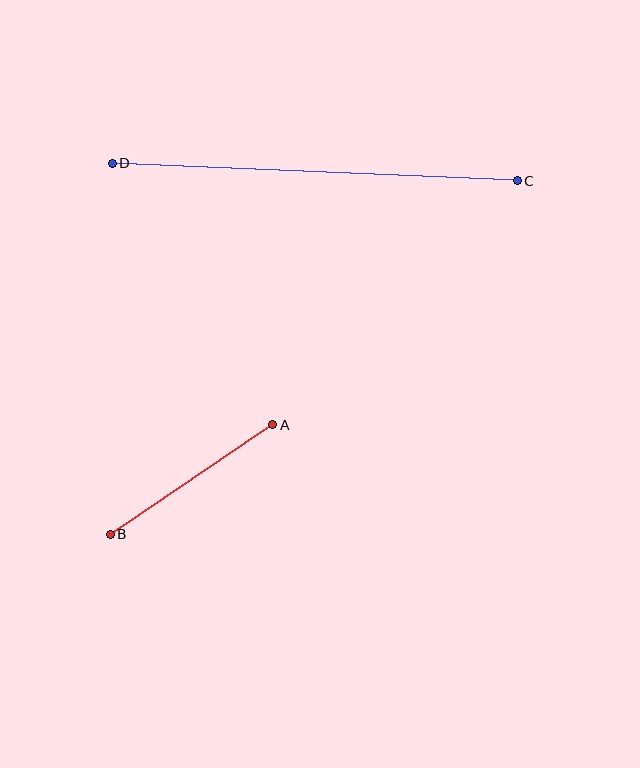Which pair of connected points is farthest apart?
Points C and D are farthest apart.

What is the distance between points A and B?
The distance is approximately 196 pixels.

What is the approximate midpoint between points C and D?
The midpoint is at approximately (315, 172) pixels.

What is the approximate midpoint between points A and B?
The midpoint is at approximately (191, 480) pixels.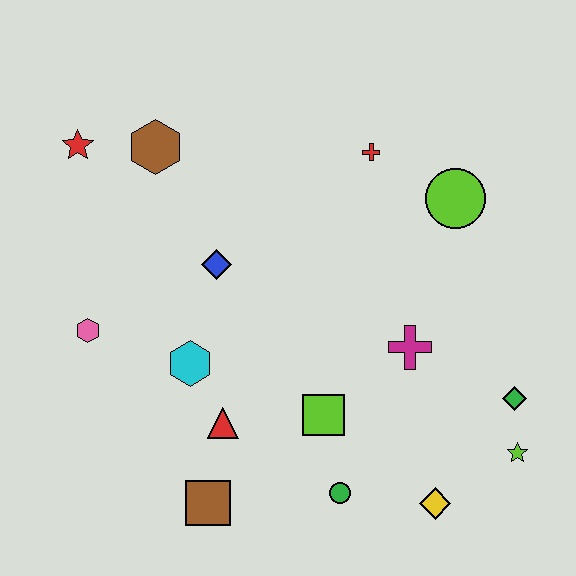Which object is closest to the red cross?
The lime circle is closest to the red cross.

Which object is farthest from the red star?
The lime star is farthest from the red star.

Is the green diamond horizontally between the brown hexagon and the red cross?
No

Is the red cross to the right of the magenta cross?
No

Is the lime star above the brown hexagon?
No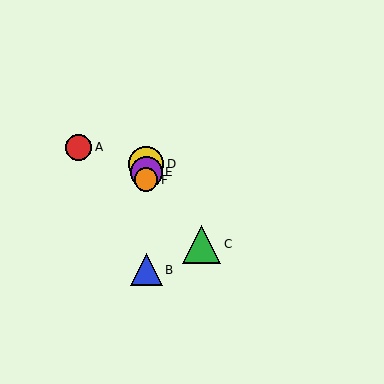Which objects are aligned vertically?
Objects B, D, E, F are aligned vertically.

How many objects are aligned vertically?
4 objects (B, D, E, F) are aligned vertically.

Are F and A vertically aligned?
No, F is at x≈146 and A is at x≈79.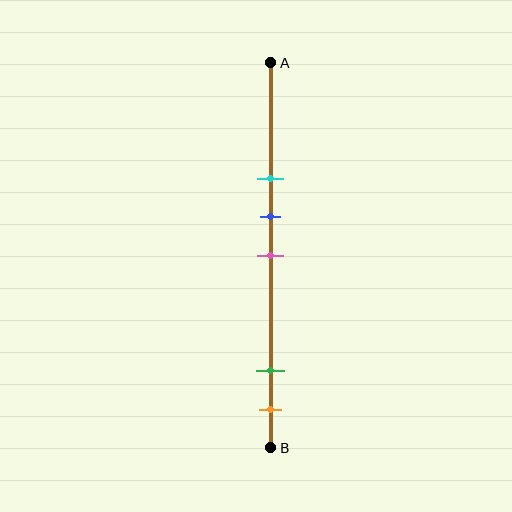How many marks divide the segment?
There are 5 marks dividing the segment.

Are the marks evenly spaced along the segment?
No, the marks are not evenly spaced.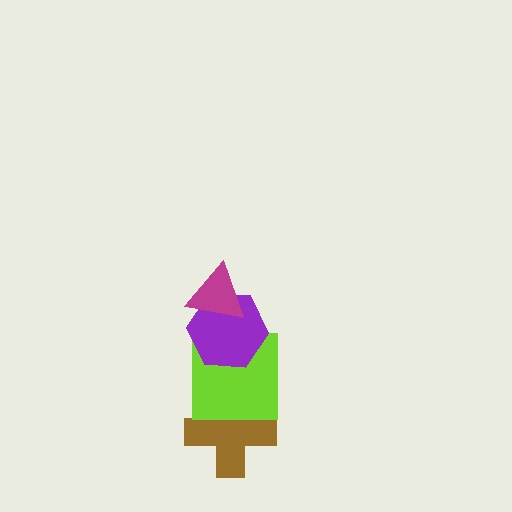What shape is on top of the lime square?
The purple hexagon is on top of the lime square.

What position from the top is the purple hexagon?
The purple hexagon is 2nd from the top.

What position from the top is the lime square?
The lime square is 3rd from the top.